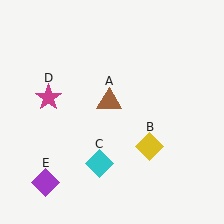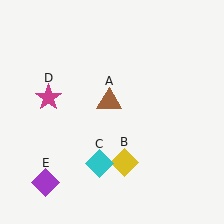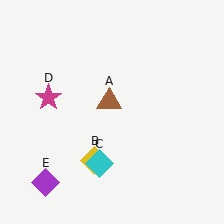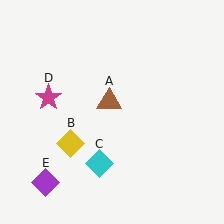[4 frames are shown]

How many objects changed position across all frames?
1 object changed position: yellow diamond (object B).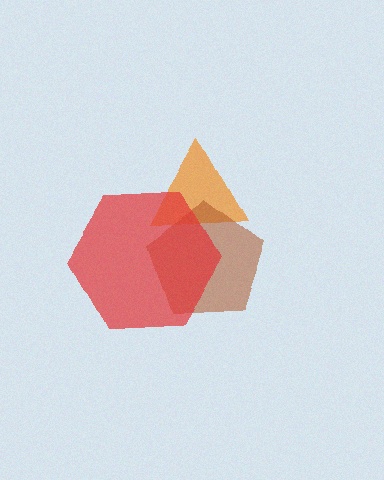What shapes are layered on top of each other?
The layered shapes are: an orange triangle, a brown pentagon, a red hexagon.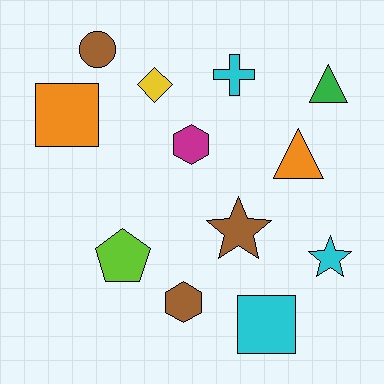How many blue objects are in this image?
There are no blue objects.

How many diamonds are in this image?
There is 1 diamond.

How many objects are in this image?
There are 12 objects.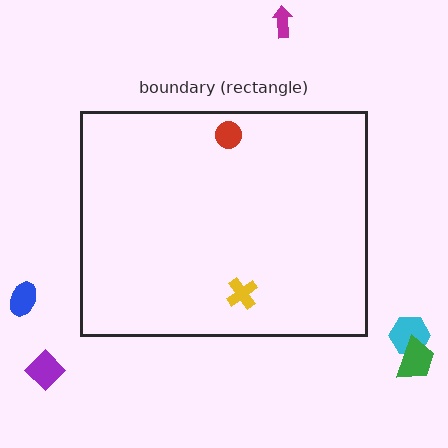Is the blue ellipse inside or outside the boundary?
Outside.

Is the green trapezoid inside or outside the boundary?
Outside.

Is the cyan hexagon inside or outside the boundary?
Outside.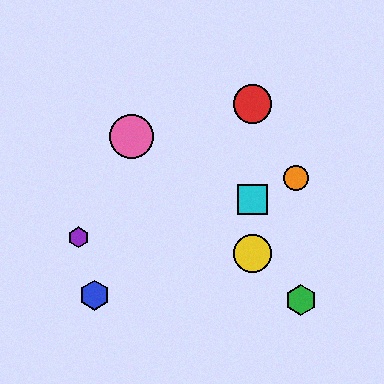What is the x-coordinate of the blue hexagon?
The blue hexagon is at x≈94.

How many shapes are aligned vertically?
3 shapes (the red circle, the yellow circle, the cyan square) are aligned vertically.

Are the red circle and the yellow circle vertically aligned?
Yes, both are at x≈252.